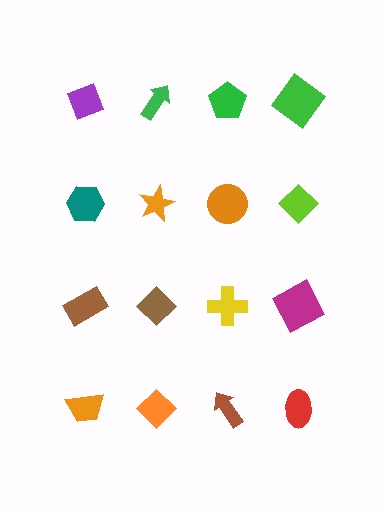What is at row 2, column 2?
An orange star.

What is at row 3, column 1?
A brown rectangle.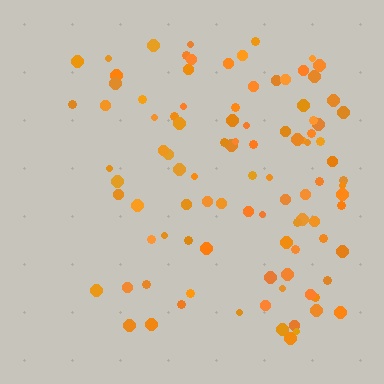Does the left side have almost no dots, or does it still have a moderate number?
Still a moderate number, just noticeably fewer than the right.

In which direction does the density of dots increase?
From left to right, with the right side densest.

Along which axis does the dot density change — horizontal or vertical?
Horizontal.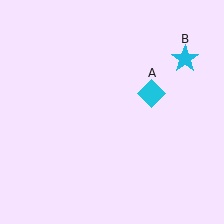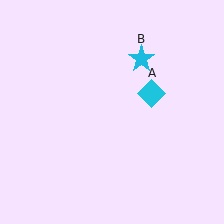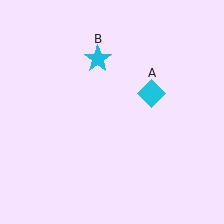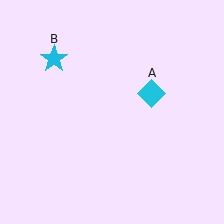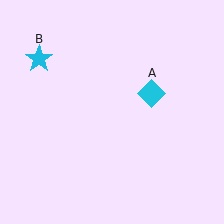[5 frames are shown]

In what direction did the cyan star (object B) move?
The cyan star (object B) moved left.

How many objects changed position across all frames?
1 object changed position: cyan star (object B).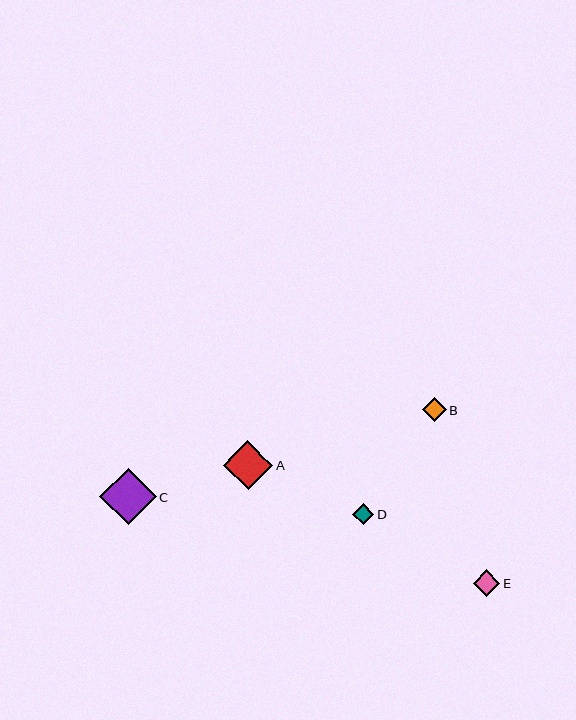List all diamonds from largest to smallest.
From largest to smallest: C, A, E, B, D.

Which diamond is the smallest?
Diamond D is the smallest with a size of approximately 21 pixels.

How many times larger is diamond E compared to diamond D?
Diamond E is approximately 1.3 times the size of diamond D.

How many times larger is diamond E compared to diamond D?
Diamond E is approximately 1.3 times the size of diamond D.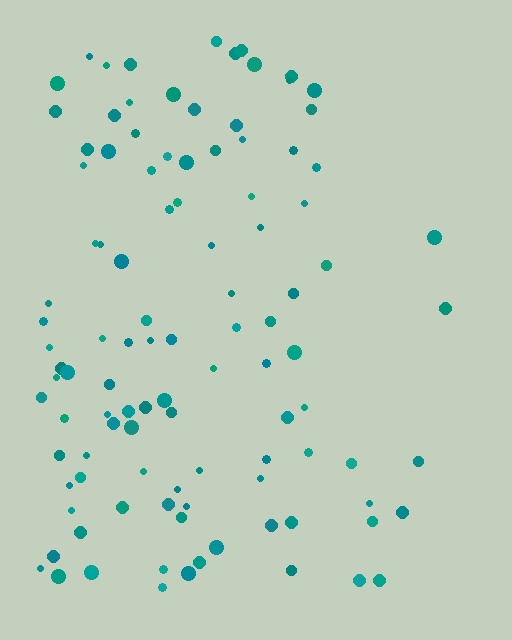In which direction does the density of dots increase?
From right to left, with the left side densest.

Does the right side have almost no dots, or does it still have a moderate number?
Still a moderate number, just noticeably fewer than the left.